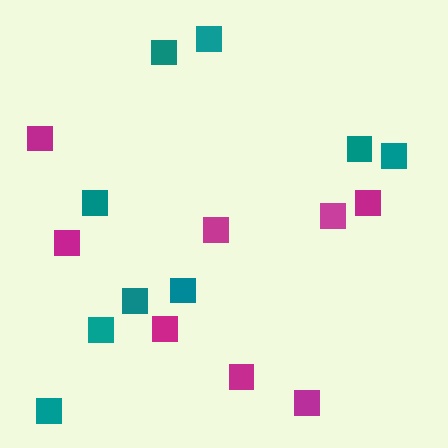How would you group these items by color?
There are 2 groups: one group of teal squares (9) and one group of magenta squares (8).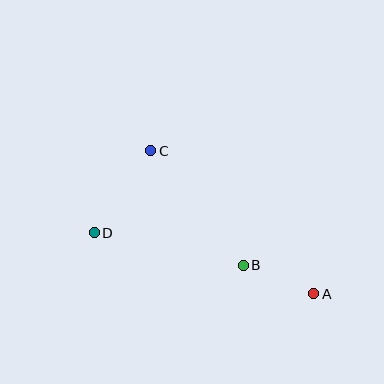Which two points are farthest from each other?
Points A and D are farthest from each other.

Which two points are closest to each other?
Points A and B are closest to each other.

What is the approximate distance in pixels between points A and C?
The distance between A and C is approximately 217 pixels.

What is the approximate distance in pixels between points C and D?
The distance between C and D is approximately 100 pixels.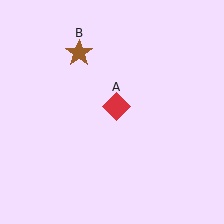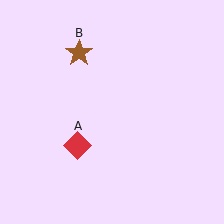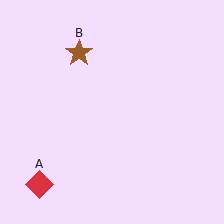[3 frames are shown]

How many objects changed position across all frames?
1 object changed position: red diamond (object A).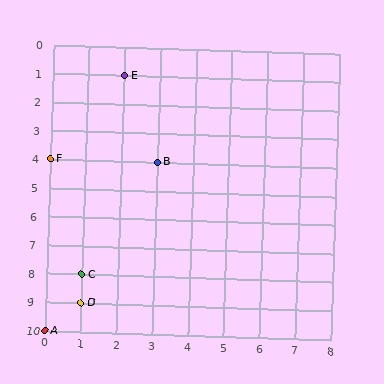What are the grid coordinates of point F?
Point F is at grid coordinates (0, 4).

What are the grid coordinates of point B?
Point B is at grid coordinates (3, 4).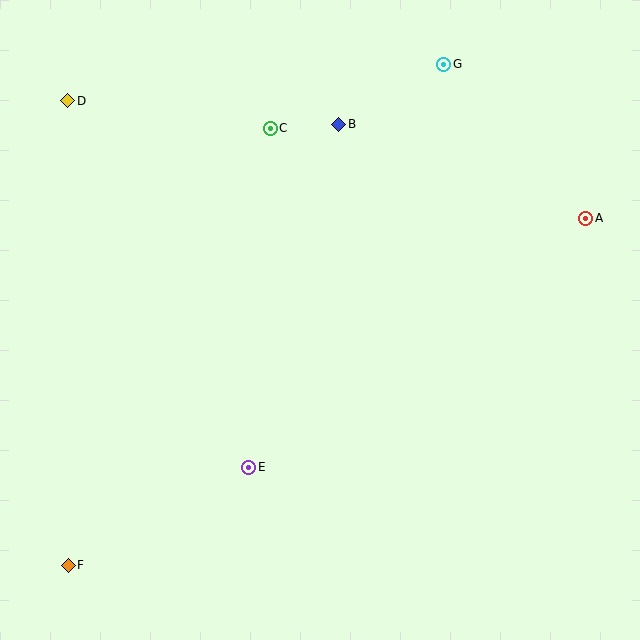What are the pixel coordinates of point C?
Point C is at (270, 128).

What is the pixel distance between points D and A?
The distance between D and A is 531 pixels.